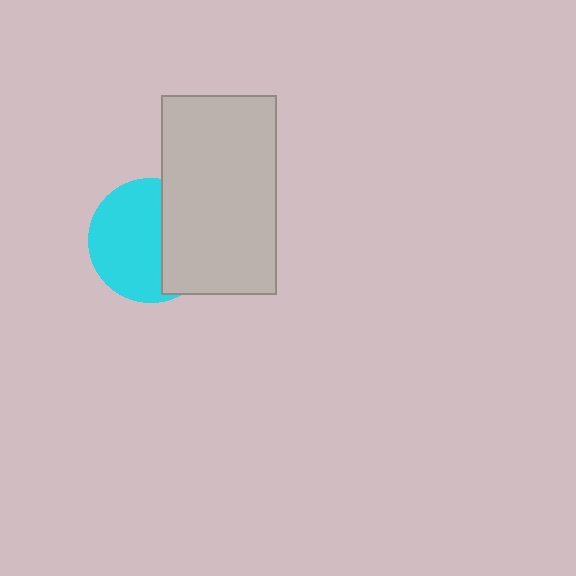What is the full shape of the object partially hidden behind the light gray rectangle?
The partially hidden object is a cyan circle.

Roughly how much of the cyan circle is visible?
About half of it is visible (roughly 61%).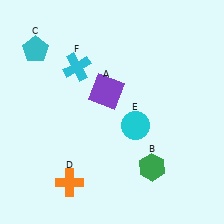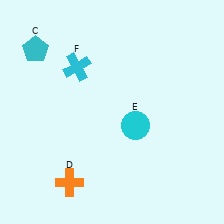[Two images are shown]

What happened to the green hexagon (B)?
The green hexagon (B) was removed in Image 2. It was in the bottom-right area of Image 1.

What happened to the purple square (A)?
The purple square (A) was removed in Image 2. It was in the top-left area of Image 1.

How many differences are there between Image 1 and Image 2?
There are 2 differences between the two images.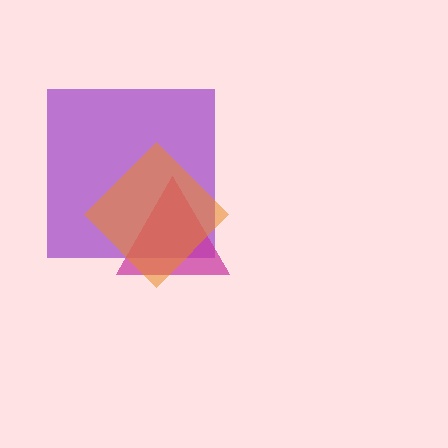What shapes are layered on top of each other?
The layered shapes are: a purple square, a magenta triangle, an orange diamond.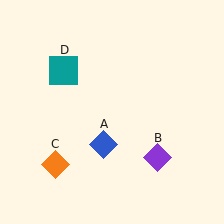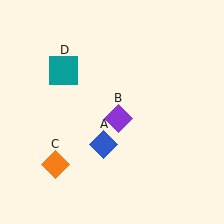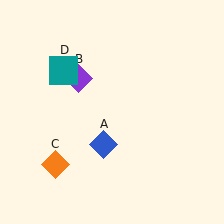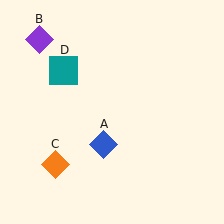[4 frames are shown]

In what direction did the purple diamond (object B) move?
The purple diamond (object B) moved up and to the left.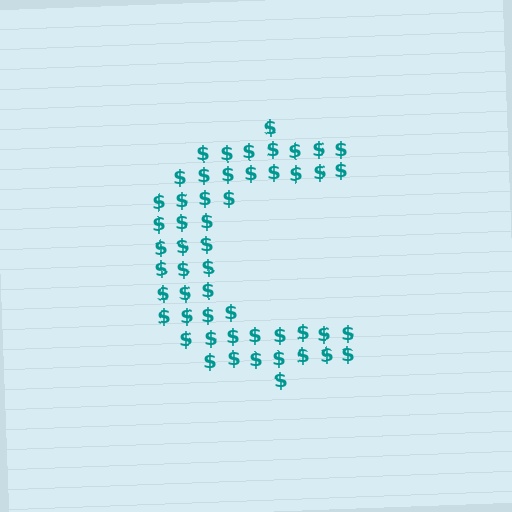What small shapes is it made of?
It is made of small dollar signs.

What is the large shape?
The large shape is the letter C.